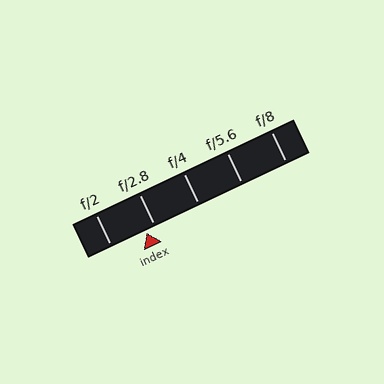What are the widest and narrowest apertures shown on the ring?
The widest aperture shown is f/2 and the narrowest is f/8.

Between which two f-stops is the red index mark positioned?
The index mark is between f/2 and f/2.8.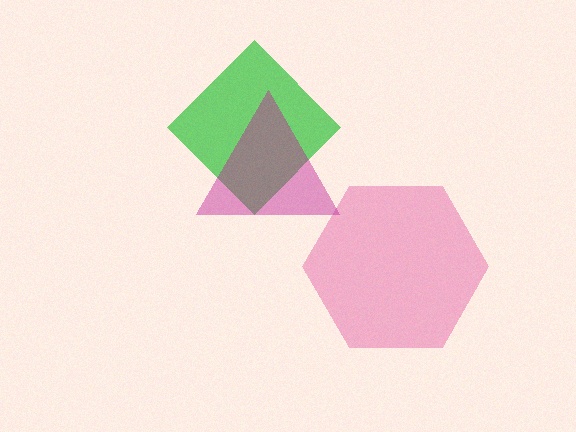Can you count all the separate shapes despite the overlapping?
Yes, there are 3 separate shapes.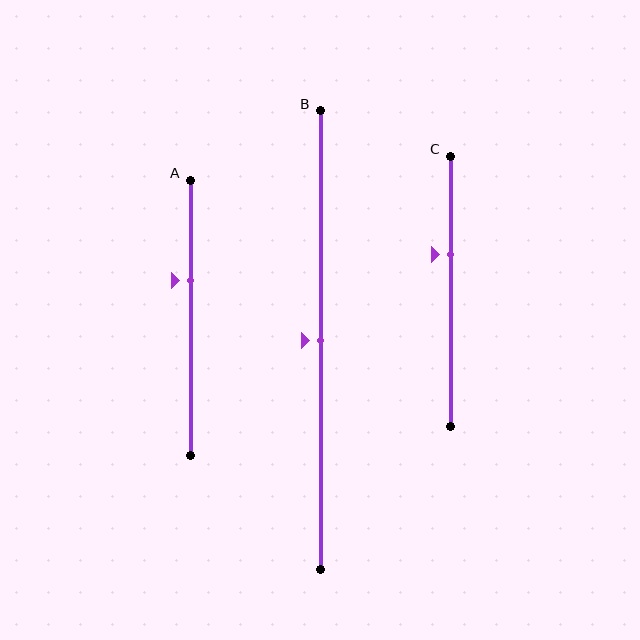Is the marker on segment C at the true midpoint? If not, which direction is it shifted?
No, the marker on segment C is shifted upward by about 13% of the segment length.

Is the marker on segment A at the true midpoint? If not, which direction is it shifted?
No, the marker on segment A is shifted upward by about 14% of the segment length.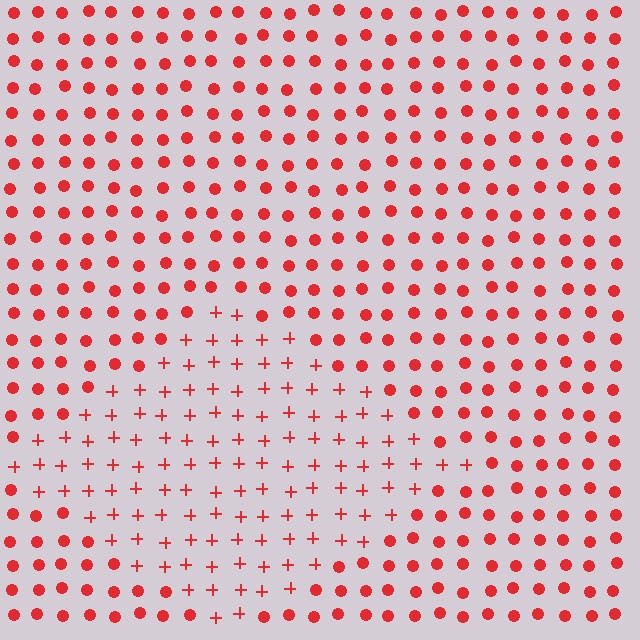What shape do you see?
I see a diamond.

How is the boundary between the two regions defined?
The boundary is defined by a change in element shape: plus signs inside vs. circles outside. All elements share the same color and spacing.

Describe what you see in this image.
The image is filled with small red elements arranged in a uniform grid. A diamond-shaped region contains plus signs, while the surrounding area contains circles. The boundary is defined purely by the change in element shape.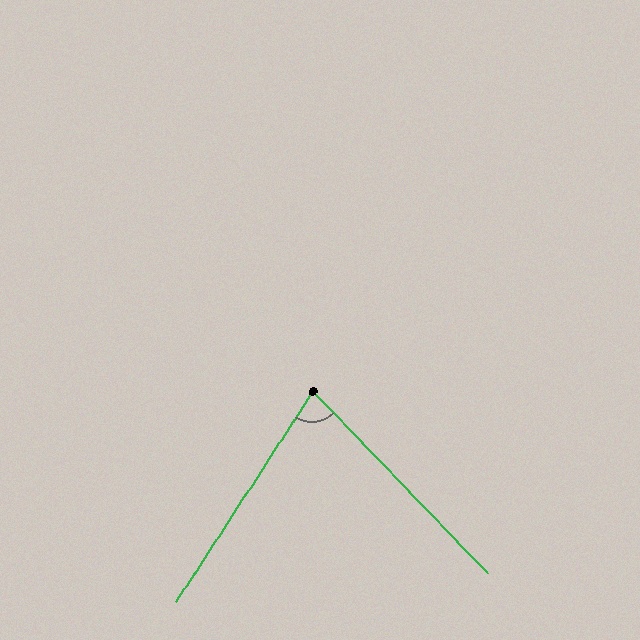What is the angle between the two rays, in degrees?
Approximately 77 degrees.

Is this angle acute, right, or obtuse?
It is acute.